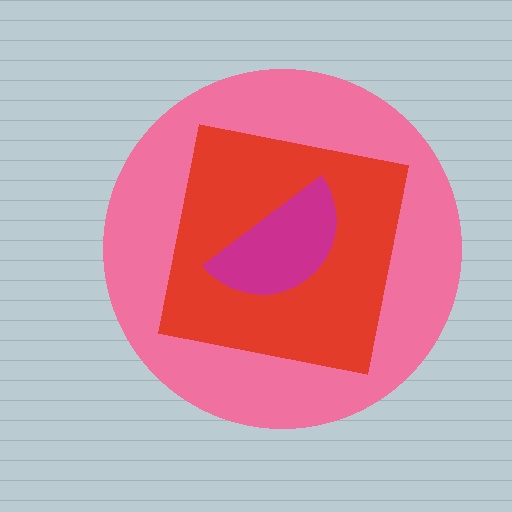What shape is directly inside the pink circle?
The red square.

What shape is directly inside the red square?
The magenta semicircle.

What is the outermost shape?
The pink circle.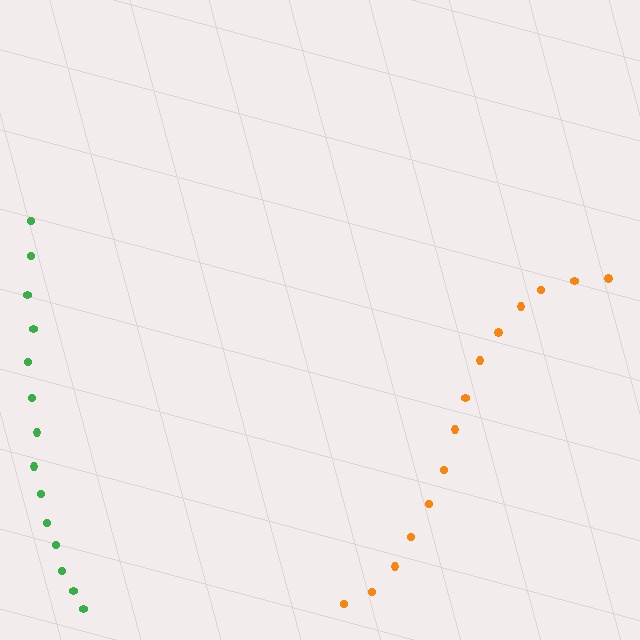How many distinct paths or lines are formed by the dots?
There are 2 distinct paths.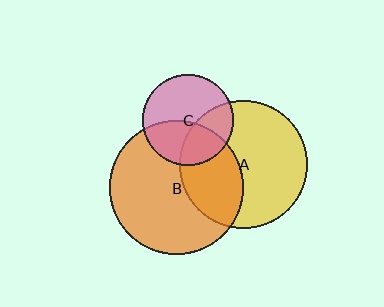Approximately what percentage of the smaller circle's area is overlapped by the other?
Approximately 35%.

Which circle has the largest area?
Circle B (orange).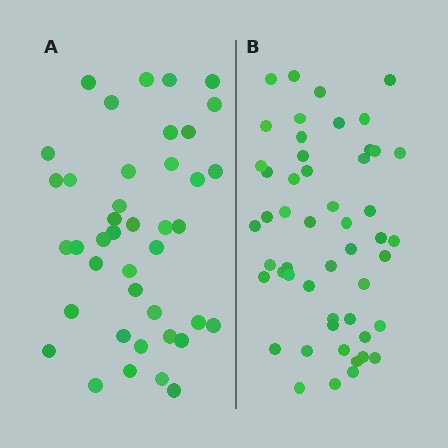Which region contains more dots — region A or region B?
Region B (the right region) has more dots.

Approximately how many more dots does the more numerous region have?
Region B has roughly 10 or so more dots than region A.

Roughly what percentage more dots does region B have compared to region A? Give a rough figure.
About 25% more.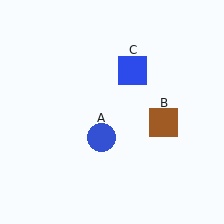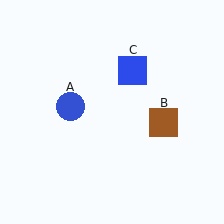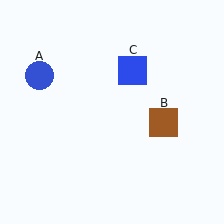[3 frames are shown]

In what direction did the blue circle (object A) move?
The blue circle (object A) moved up and to the left.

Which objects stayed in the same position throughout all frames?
Brown square (object B) and blue square (object C) remained stationary.